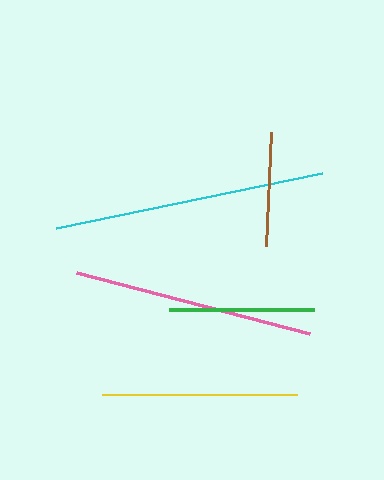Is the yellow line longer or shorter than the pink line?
The pink line is longer than the yellow line.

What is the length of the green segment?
The green segment is approximately 145 pixels long.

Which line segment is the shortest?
The brown line is the shortest at approximately 115 pixels.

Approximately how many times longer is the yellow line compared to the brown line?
The yellow line is approximately 1.7 times the length of the brown line.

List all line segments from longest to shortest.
From longest to shortest: cyan, pink, yellow, green, brown.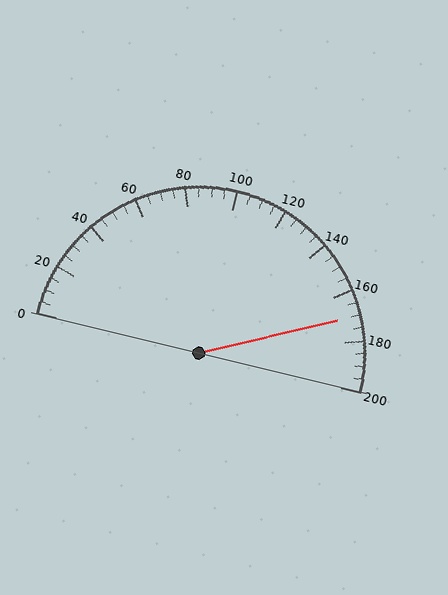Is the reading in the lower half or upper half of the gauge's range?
The reading is in the upper half of the range (0 to 200).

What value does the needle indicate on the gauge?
The needle indicates approximately 170.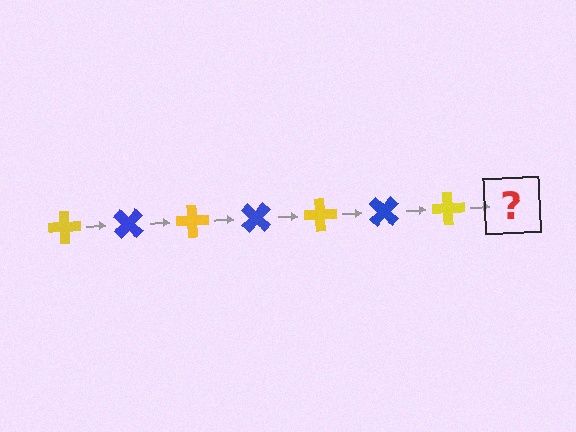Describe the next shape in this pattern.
It should be a blue cross, rotated 315 degrees from the start.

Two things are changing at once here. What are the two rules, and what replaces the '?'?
The two rules are that it rotates 45 degrees each step and the color cycles through yellow and blue. The '?' should be a blue cross, rotated 315 degrees from the start.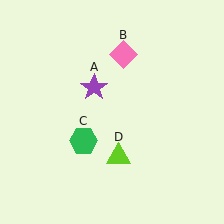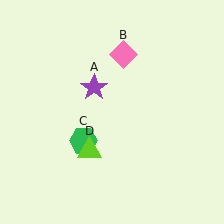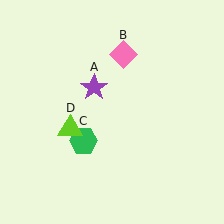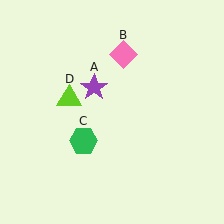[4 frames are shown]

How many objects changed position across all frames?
1 object changed position: lime triangle (object D).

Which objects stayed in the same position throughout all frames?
Purple star (object A) and pink diamond (object B) and green hexagon (object C) remained stationary.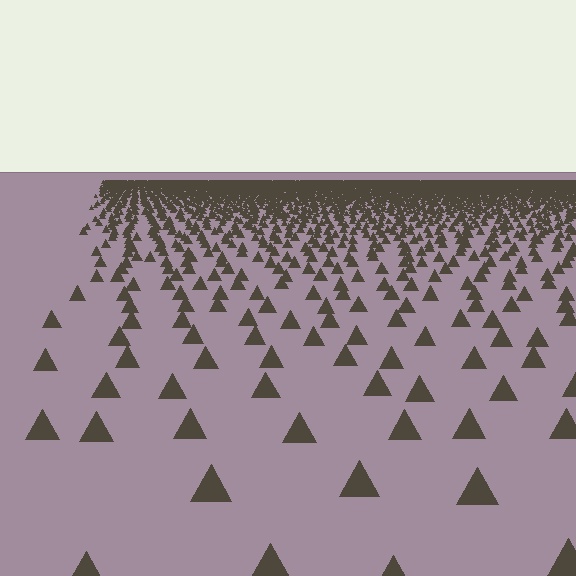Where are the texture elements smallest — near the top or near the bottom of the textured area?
Near the top.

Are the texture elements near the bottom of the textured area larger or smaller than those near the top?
Larger. Near the bottom, elements are closer to the viewer and appear at a bigger on-screen size.